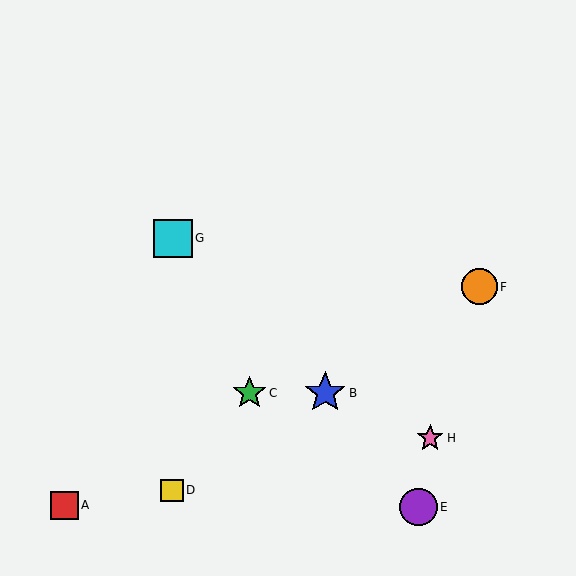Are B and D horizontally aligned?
No, B is at y≈393 and D is at y≈490.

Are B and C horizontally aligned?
Yes, both are at y≈393.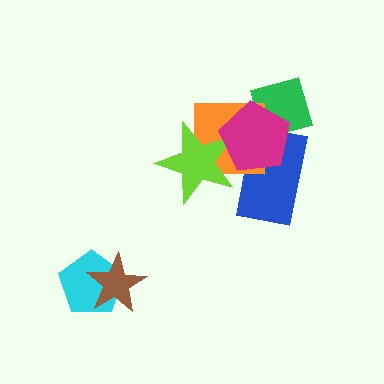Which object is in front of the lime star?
The magenta pentagon is in front of the lime star.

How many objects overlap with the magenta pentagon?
4 objects overlap with the magenta pentagon.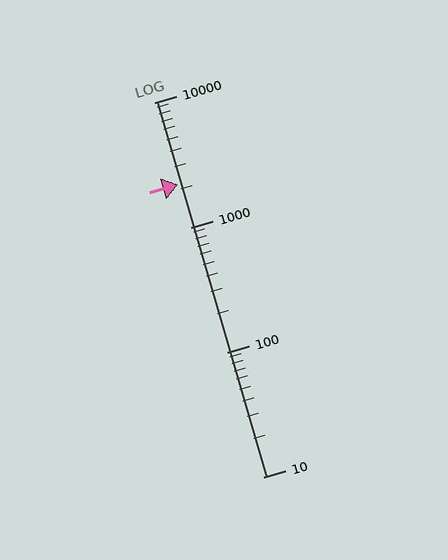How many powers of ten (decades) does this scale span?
The scale spans 3 decades, from 10 to 10000.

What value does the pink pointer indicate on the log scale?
The pointer indicates approximately 2200.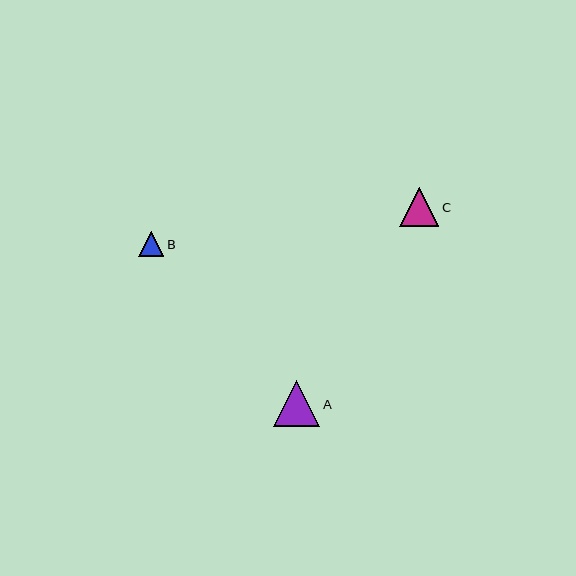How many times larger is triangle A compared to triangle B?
Triangle A is approximately 1.9 times the size of triangle B.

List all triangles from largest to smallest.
From largest to smallest: A, C, B.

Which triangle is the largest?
Triangle A is the largest with a size of approximately 46 pixels.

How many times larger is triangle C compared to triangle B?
Triangle C is approximately 1.6 times the size of triangle B.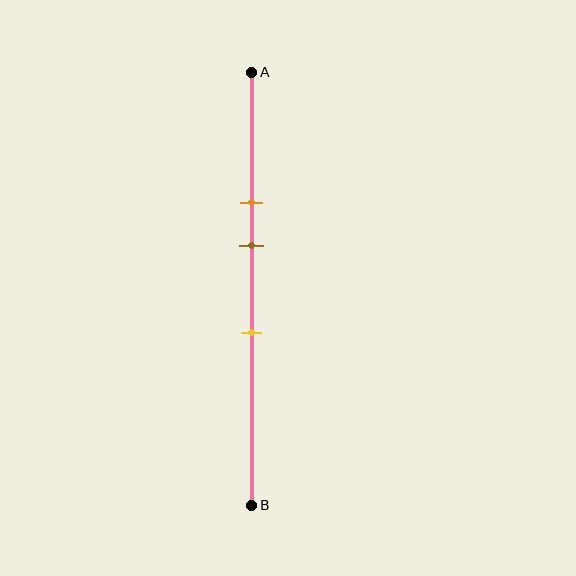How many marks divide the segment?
There are 3 marks dividing the segment.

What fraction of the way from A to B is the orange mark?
The orange mark is approximately 30% (0.3) of the way from A to B.